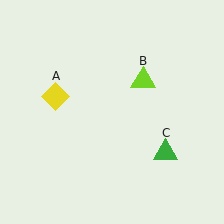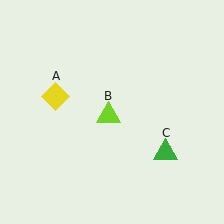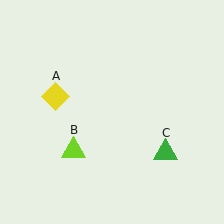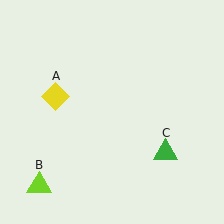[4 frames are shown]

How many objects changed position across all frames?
1 object changed position: lime triangle (object B).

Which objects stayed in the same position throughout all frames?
Yellow diamond (object A) and green triangle (object C) remained stationary.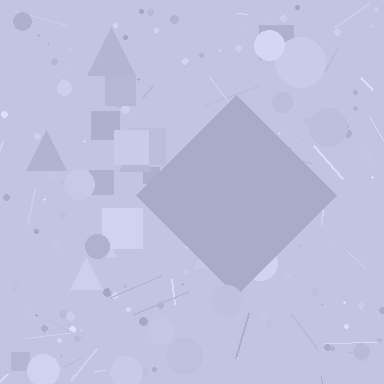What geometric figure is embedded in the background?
A diamond is embedded in the background.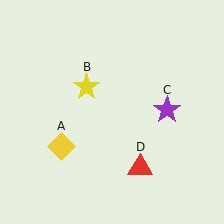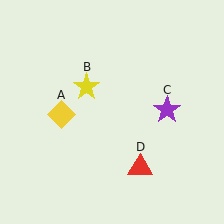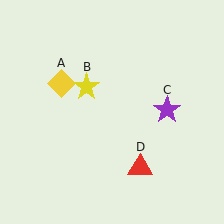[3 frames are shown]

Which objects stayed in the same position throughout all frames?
Yellow star (object B) and purple star (object C) and red triangle (object D) remained stationary.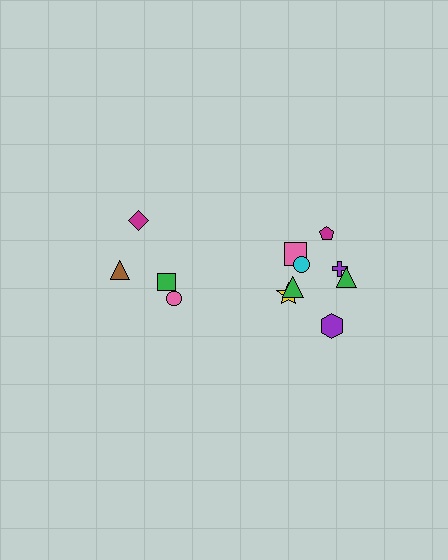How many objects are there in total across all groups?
There are 12 objects.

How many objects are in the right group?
There are 8 objects.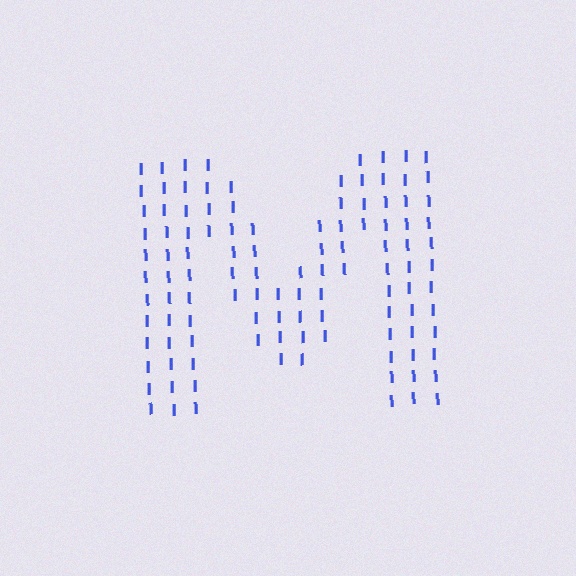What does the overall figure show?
The overall figure shows the letter M.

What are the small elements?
The small elements are letter I's.